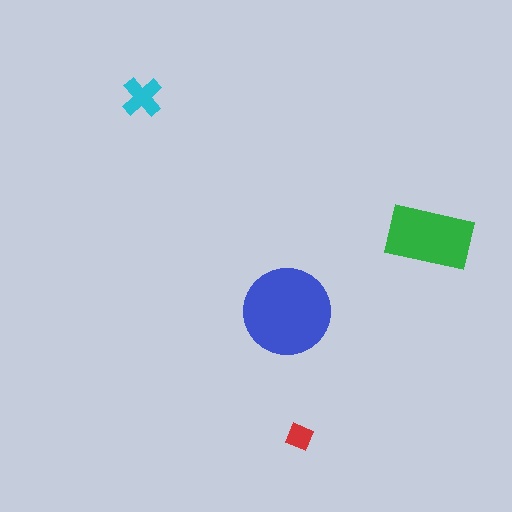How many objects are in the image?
There are 4 objects in the image.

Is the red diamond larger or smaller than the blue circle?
Smaller.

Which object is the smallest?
The red diamond.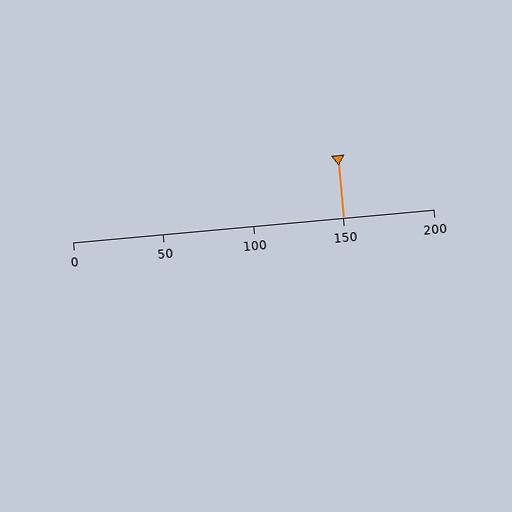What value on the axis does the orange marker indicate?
The marker indicates approximately 150.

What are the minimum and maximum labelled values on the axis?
The axis runs from 0 to 200.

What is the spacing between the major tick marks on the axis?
The major ticks are spaced 50 apart.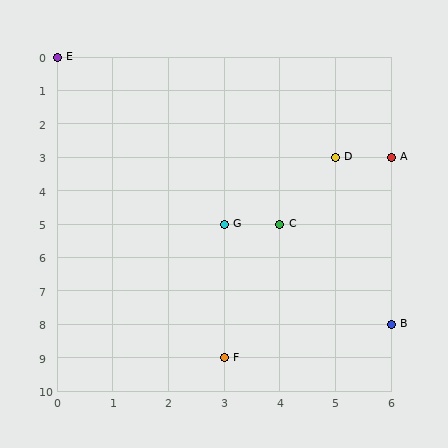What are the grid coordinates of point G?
Point G is at grid coordinates (3, 5).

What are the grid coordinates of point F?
Point F is at grid coordinates (3, 9).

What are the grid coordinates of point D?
Point D is at grid coordinates (5, 3).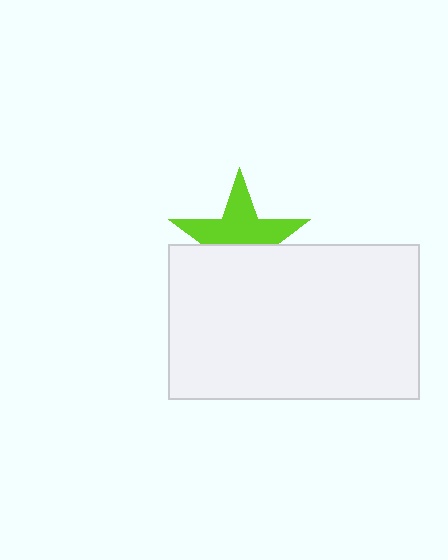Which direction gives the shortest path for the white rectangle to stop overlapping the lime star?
Moving down gives the shortest separation.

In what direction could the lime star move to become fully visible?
The lime star could move up. That would shift it out from behind the white rectangle entirely.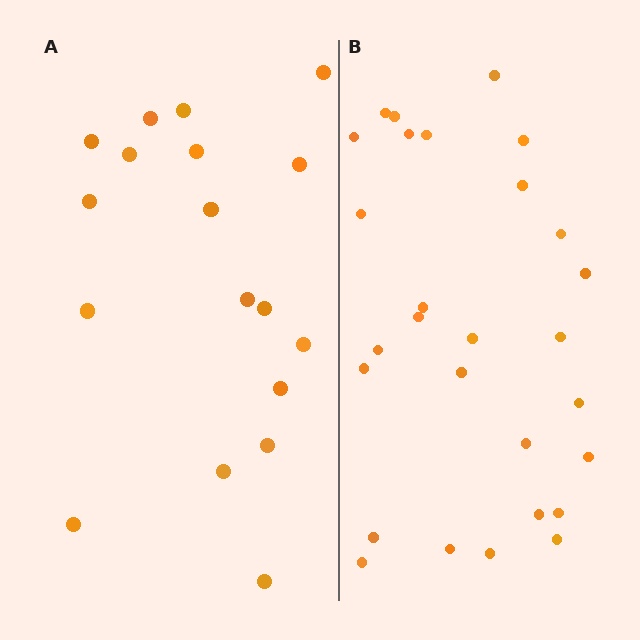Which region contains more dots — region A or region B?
Region B (the right region) has more dots.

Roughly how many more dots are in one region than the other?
Region B has roughly 10 or so more dots than region A.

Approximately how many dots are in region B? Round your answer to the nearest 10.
About 30 dots. (The exact count is 28, which rounds to 30.)